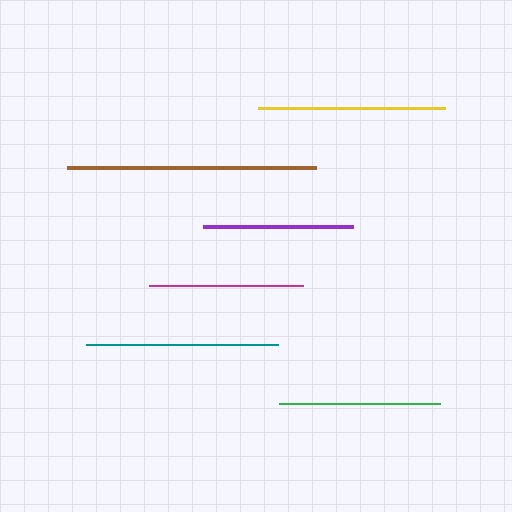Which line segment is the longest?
The brown line is the longest at approximately 248 pixels.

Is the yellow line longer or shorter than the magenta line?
The yellow line is longer than the magenta line.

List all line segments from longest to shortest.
From longest to shortest: brown, teal, yellow, green, magenta, purple.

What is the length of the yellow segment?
The yellow segment is approximately 187 pixels long.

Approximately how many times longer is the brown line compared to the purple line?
The brown line is approximately 1.6 times the length of the purple line.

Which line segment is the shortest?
The purple line is the shortest at approximately 151 pixels.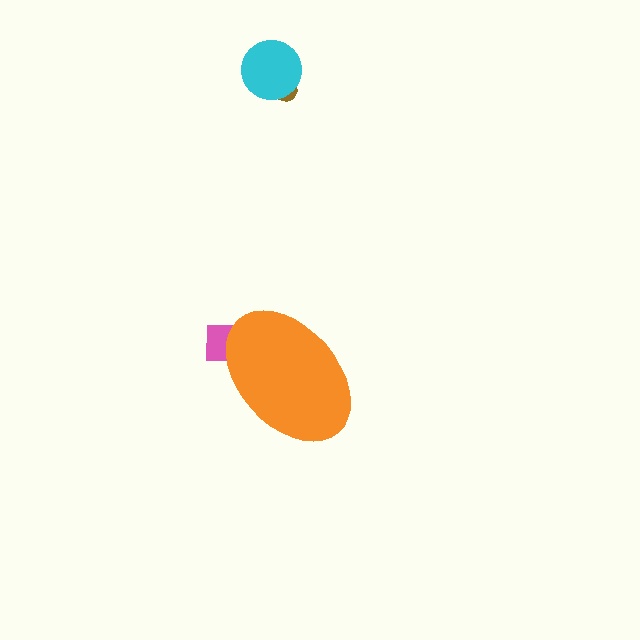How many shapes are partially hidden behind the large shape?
1 shape is partially hidden.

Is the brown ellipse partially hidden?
No, the brown ellipse is fully visible.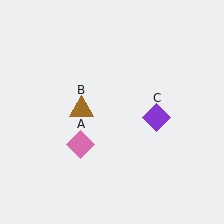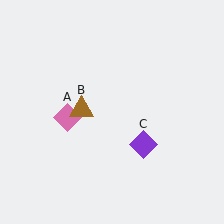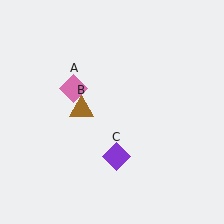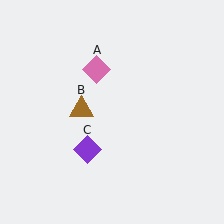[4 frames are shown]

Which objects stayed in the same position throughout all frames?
Brown triangle (object B) remained stationary.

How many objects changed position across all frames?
2 objects changed position: pink diamond (object A), purple diamond (object C).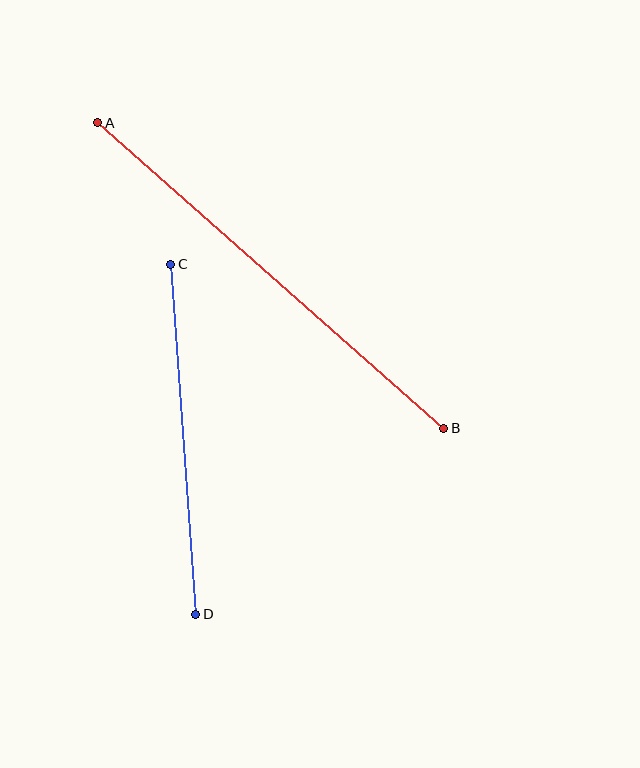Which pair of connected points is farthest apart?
Points A and B are farthest apart.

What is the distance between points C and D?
The distance is approximately 351 pixels.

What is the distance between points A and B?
The distance is approximately 461 pixels.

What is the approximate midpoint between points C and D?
The midpoint is at approximately (183, 439) pixels.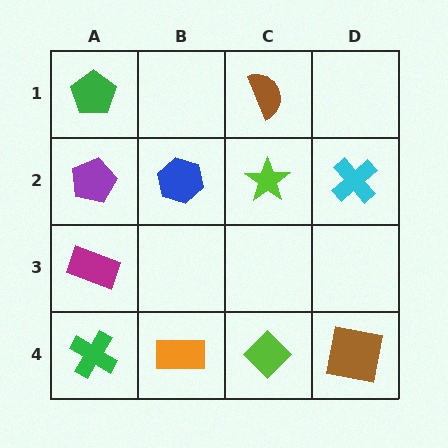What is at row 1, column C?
A brown semicircle.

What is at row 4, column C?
A lime diamond.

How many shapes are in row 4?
4 shapes.